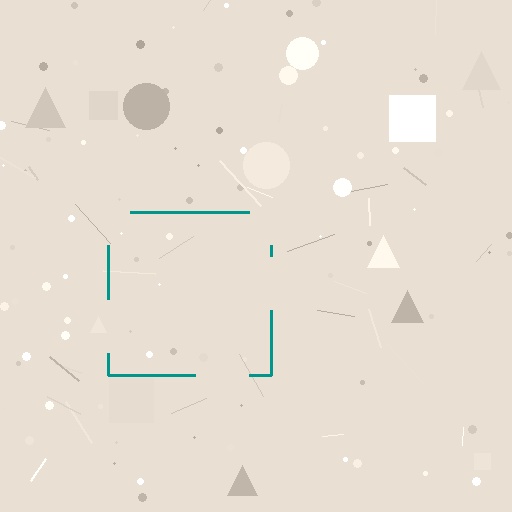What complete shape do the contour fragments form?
The contour fragments form a square.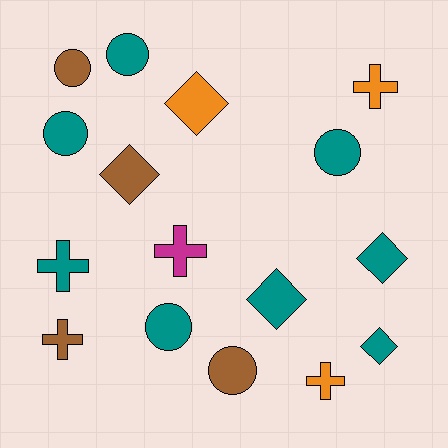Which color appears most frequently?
Teal, with 8 objects.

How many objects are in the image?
There are 16 objects.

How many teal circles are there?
There are 4 teal circles.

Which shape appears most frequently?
Circle, with 6 objects.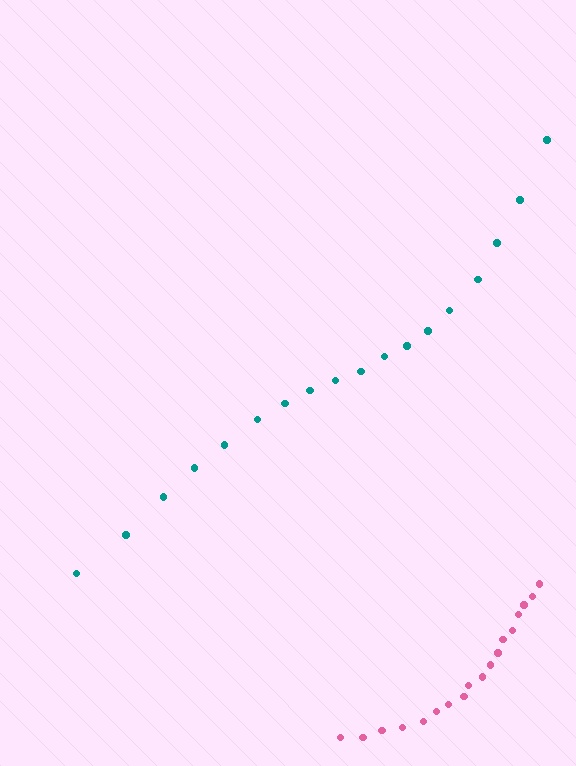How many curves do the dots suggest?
There are 2 distinct paths.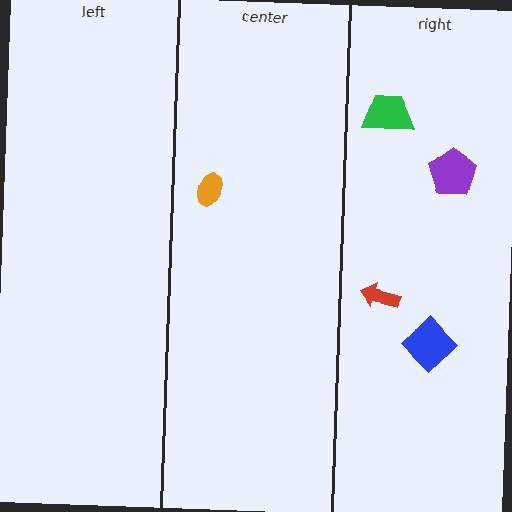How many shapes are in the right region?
4.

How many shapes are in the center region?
1.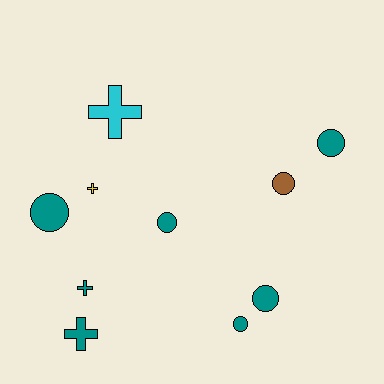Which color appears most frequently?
Teal, with 7 objects.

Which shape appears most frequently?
Circle, with 6 objects.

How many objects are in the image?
There are 10 objects.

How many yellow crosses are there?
There is 1 yellow cross.